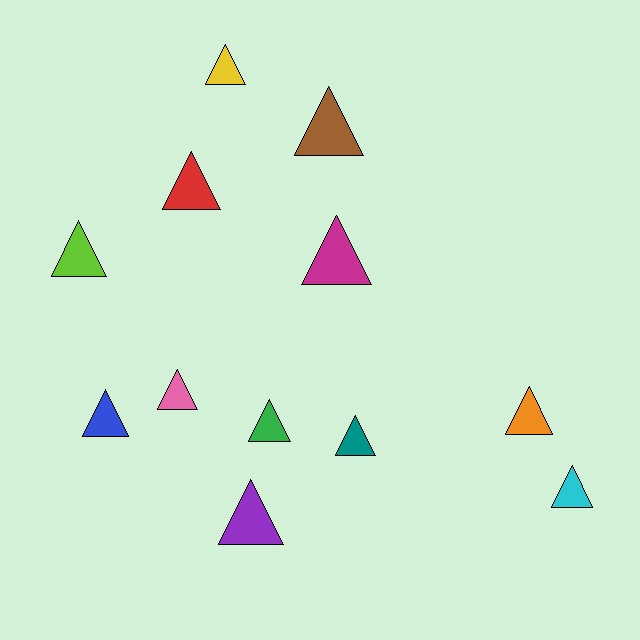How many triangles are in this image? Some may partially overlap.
There are 12 triangles.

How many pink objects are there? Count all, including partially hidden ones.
There is 1 pink object.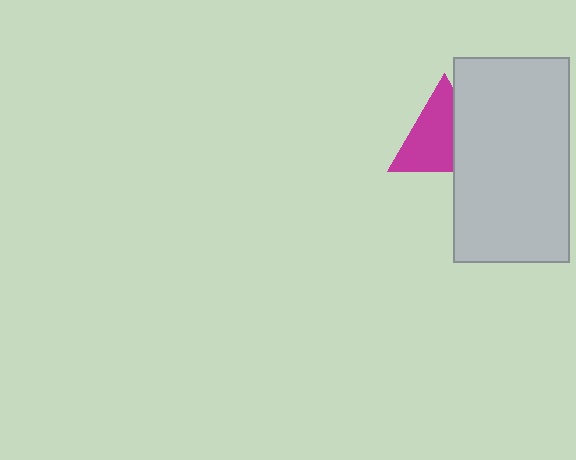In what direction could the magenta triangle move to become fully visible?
The magenta triangle could move left. That would shift it out from behind the light gray rectangle entirely.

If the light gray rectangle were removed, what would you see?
You would see the complete magenta triangle.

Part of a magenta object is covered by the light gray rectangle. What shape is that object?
It is a triangle.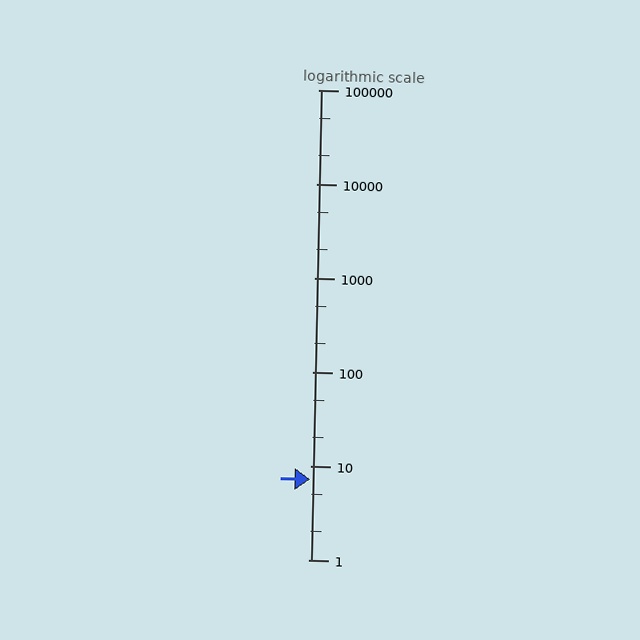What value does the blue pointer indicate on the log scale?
The pointer indicates approximately 7.1.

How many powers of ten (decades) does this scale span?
The scale spans 5 decades, from 1 to 100000.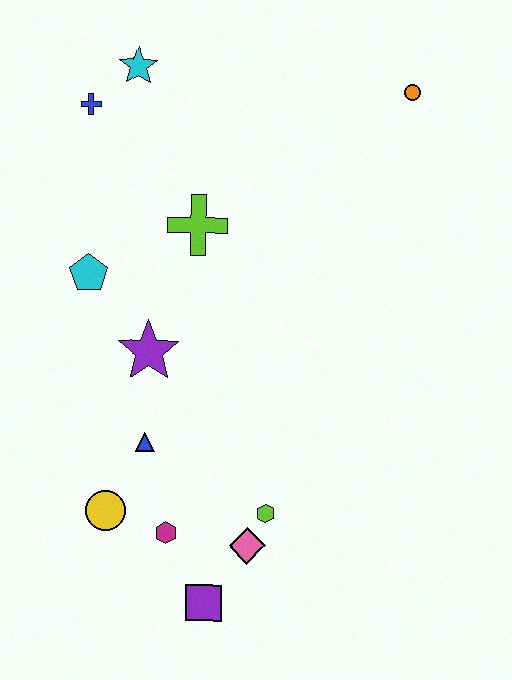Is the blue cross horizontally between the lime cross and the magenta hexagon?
No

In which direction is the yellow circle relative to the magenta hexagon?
The yellow circle is to the left of the magenta hexagon.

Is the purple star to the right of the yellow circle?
Yes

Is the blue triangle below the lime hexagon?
No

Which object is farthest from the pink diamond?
The cyan star is farthest from the pink diamond.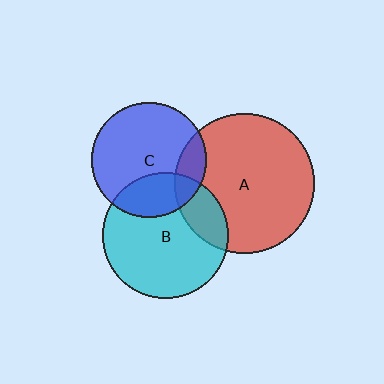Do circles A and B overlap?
Yes.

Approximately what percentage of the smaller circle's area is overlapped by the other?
Approximately 20%.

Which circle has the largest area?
Circle A (red).